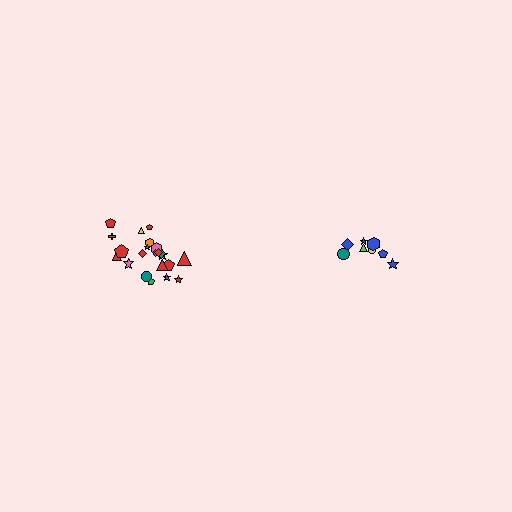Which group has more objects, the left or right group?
The left group.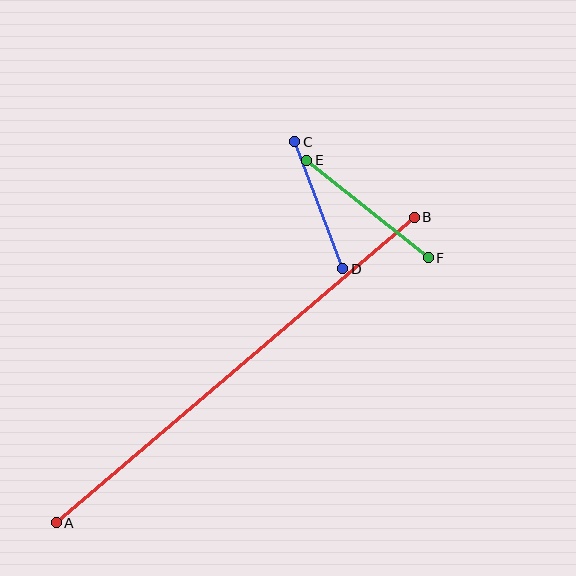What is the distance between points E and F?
The distance is approximately 156 pixels.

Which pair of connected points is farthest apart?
Points A and B are farthest apart.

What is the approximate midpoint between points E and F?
The midpoint is at approximately (367, 209) pixels.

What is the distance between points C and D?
The distance is approximately 136 pixels.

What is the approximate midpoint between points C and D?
The midpoint is at approximately (319, 205) pixels.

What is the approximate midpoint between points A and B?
The midpoint is at approximately (235, 370) pixels.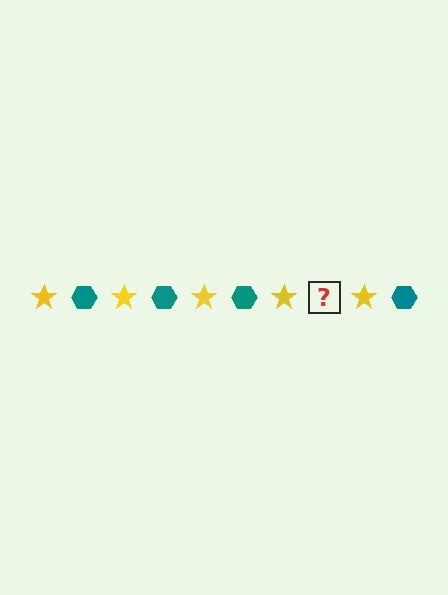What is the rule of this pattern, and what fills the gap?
The rule is that the pattern alternates between yellow star and teal hexagon. The gap should be filled with a teal hexagon.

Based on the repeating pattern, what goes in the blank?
The blank should be a teal hexagon.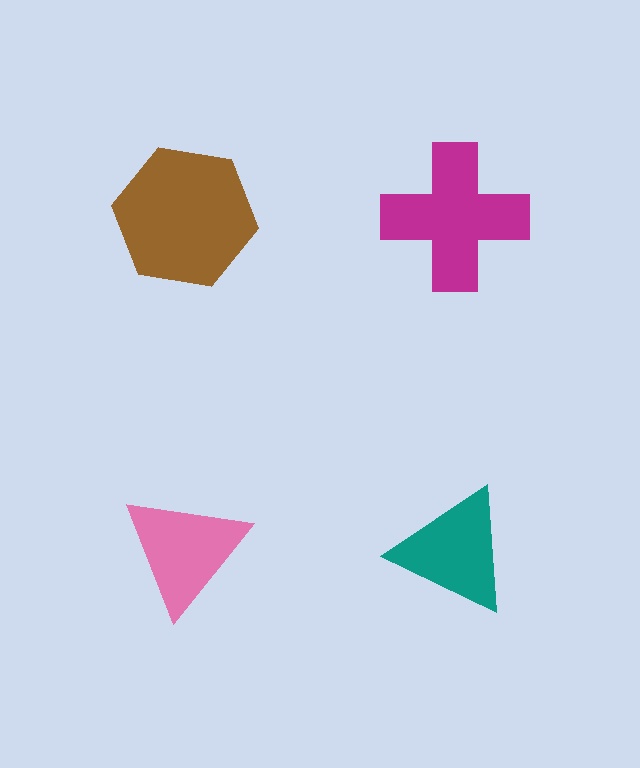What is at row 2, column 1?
A pink triangle.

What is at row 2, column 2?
A teal triangle.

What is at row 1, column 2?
A magenta cross.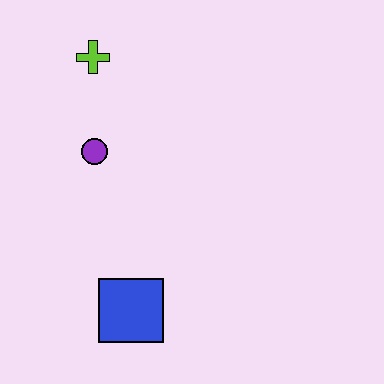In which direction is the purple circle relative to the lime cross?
The purple circle is below the lime cross.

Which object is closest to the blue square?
The purple circle is closest to the blue square.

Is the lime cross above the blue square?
Yes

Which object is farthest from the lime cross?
The blue square is farthest from the lime cross.